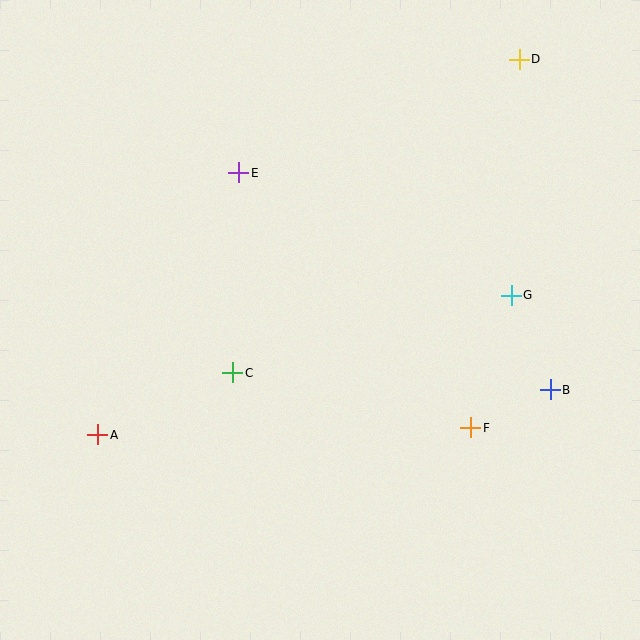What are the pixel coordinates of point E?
Point E is at (239, 173).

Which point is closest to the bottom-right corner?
Point B is closest to the bottom-right corner.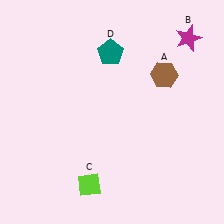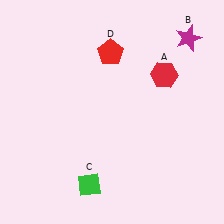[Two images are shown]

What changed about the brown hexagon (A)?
In Image 1, A is brown. In Image 2, it changed to red.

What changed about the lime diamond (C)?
In Image 1, C is lime. In Image 2, it changed to green.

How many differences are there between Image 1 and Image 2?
There are 3 differences between the two images.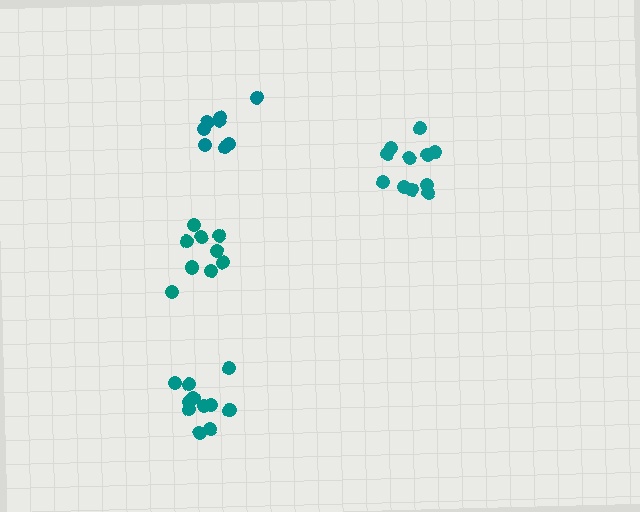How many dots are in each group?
Group 1: 8 dots, Group 2: 11 dots, Group 3: 11 dots, Group 4: 9 dots (39 total).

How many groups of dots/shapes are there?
There are 4 groups.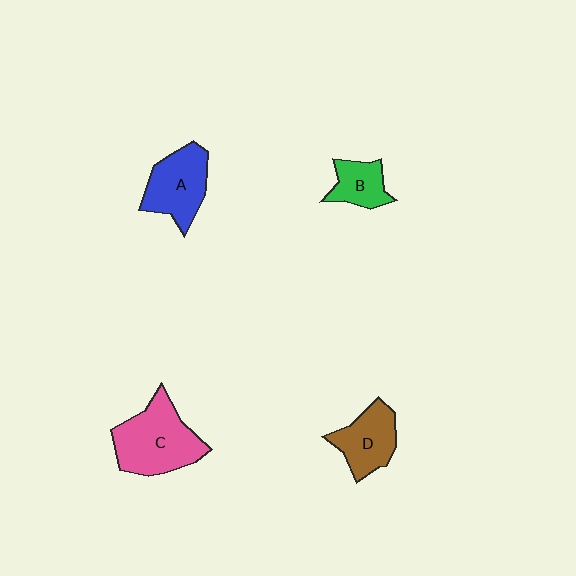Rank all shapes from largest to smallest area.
From largest to smallest: C (pink), A (blue), D (brown), B (green).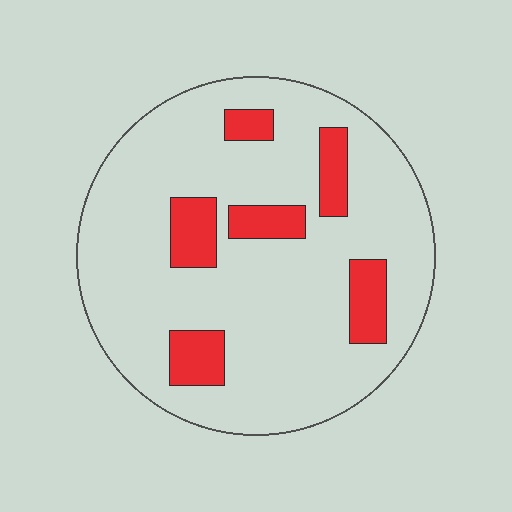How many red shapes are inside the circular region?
6.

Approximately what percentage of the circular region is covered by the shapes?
Approximately 15%.